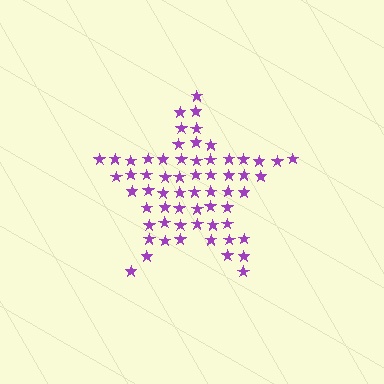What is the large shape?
The large shape is a star.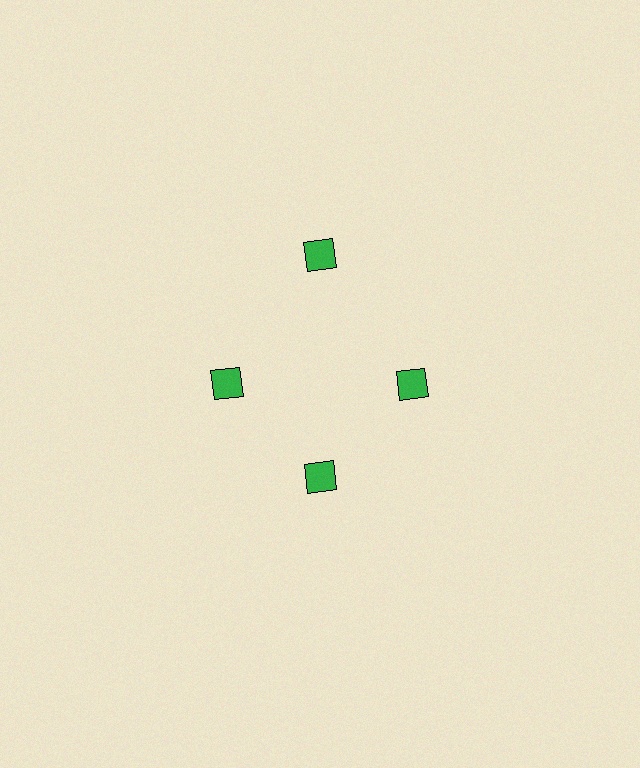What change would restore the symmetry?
The symmetry would be restored by moving it inward, back onto the ring so that all 4 diamonds sit at equal angles and equal distance from the center.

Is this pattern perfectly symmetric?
No. The 4 green diamonds are arranged in a ring, but one element near the 12 o'clock position is pushed outward from the center, breaking the 4-fold rotational symmetry.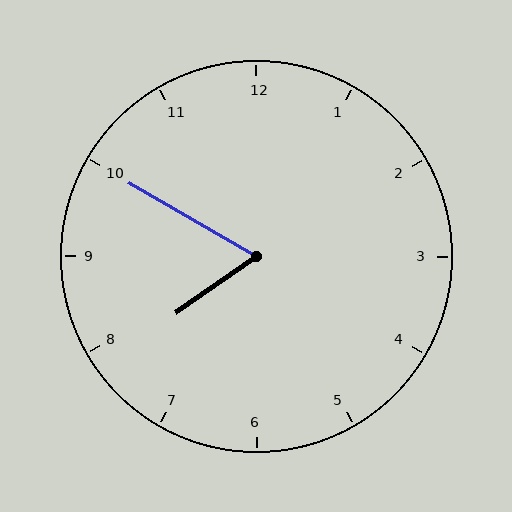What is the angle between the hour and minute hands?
Approximately 65 degrees.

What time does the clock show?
7:50.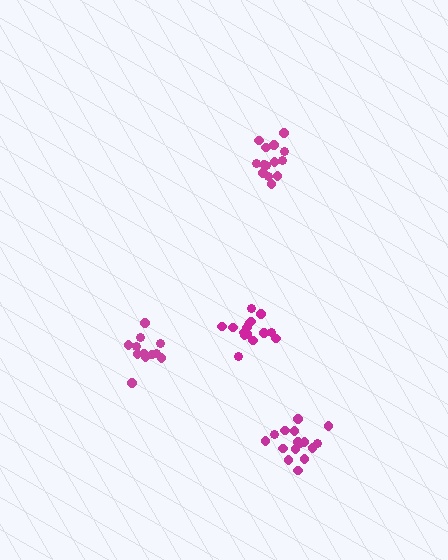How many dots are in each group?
Group 1: 12 dots, Group 2: 14 dots, Group 3: 16 dots, Group 4: 16 dots (58 total).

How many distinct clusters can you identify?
There are 4 distinct clusters.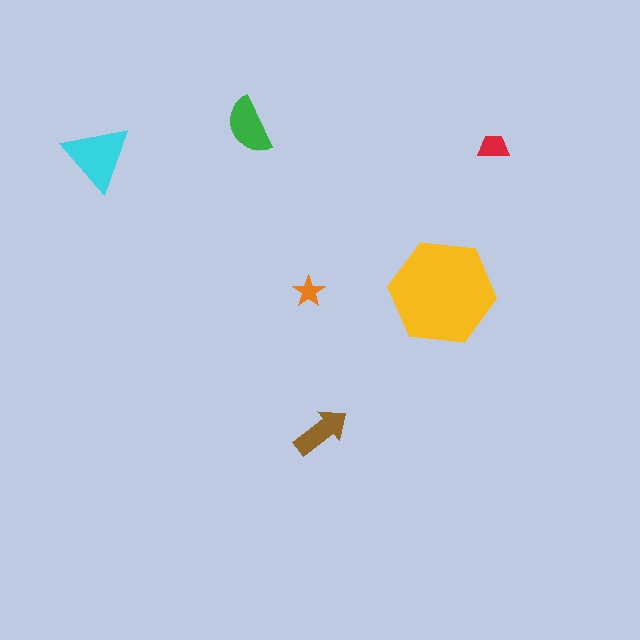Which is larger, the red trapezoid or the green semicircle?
The green semicircle.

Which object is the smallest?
The orange star.